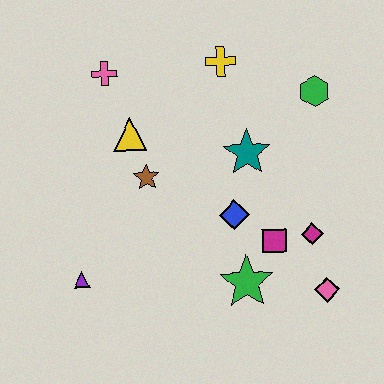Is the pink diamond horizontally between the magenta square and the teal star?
No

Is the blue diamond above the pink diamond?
Yes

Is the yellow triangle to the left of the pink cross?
No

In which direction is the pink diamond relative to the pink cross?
The pink diamond is below the pink cross.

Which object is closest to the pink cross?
The yellow triangle is closest to the pink cross.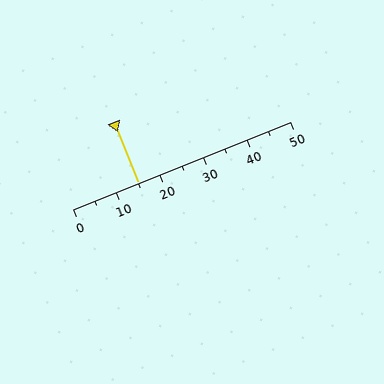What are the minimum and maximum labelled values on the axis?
The axis runs from 0 to 50.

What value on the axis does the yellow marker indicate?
The marker indicates approximately 15.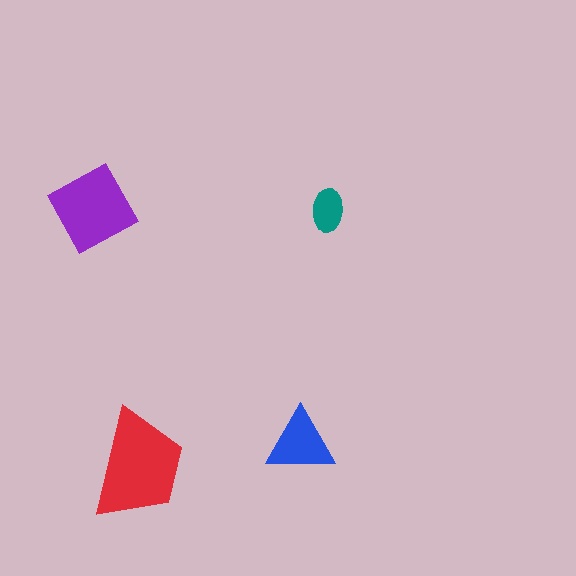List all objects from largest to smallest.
The red trapezoid, the purple diamond, the blue triangle, the teal ellipse.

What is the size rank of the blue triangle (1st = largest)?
3rd.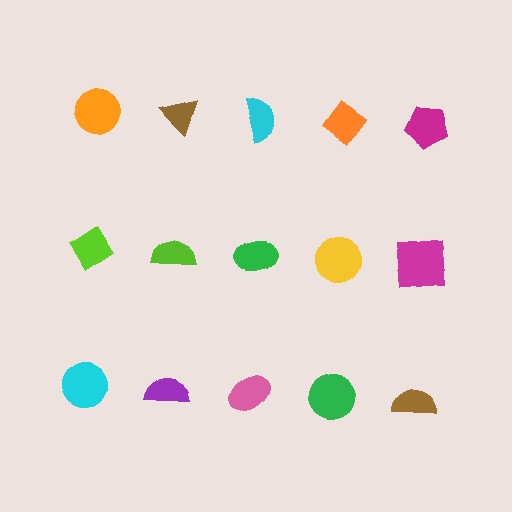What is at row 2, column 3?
A green ellipse.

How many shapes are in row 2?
5 shapes.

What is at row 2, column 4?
A yellow circle.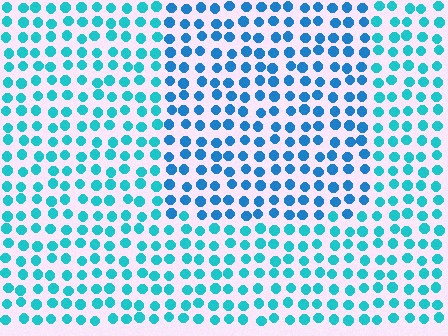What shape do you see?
I see a rectangle.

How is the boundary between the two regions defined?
The boundary is defined purely by a slight shift in hue (about 25 degrees). Spacing, size, and orientation are identical on both sides.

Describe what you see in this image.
The image is filled with small cyan elements in a uniform arrangement. A rectangle-shaped region is visible where the elements are tinted to a slightly different hue, forming a subtle color boundary.